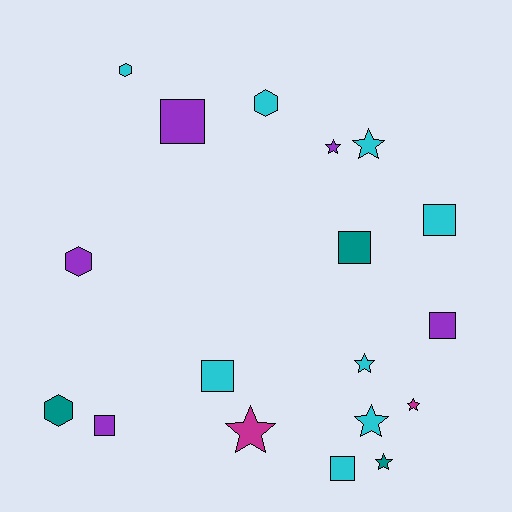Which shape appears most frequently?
Square, with 7 objects.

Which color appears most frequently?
Cyan, with 8 objects.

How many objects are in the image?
There are 18 objects.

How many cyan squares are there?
There are 3 cyan squares.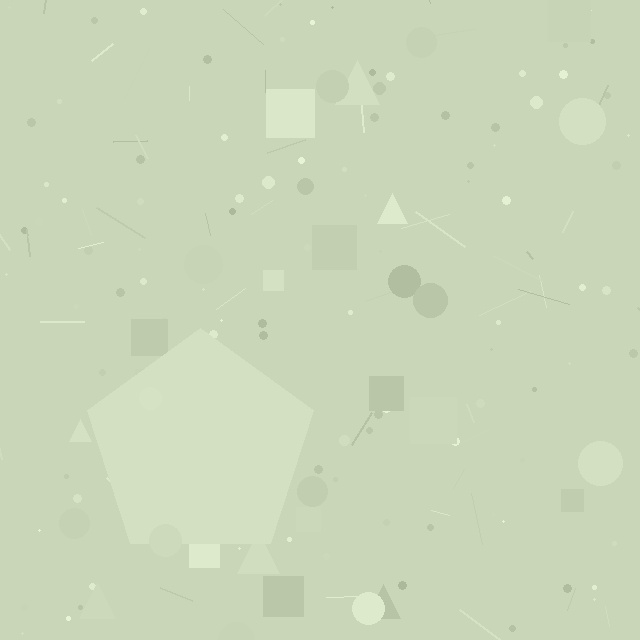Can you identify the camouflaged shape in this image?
The camouflaged shape is a pentagon.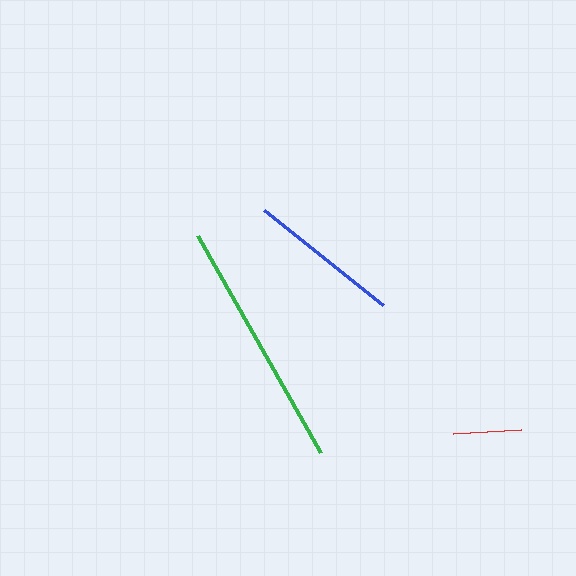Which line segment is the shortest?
The red line is the shortest at approximately 68 pixels.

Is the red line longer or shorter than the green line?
The green line is longer than the red line.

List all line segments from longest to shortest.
From longest to shortest: green, blue, red.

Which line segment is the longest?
The green line is the longest at approximately 249 pixels.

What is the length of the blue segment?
The blue segment is approximately 152 pixels long.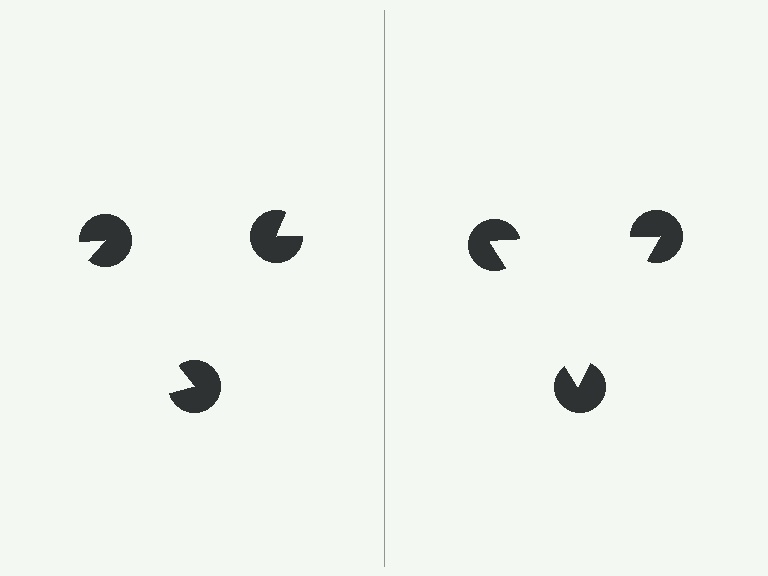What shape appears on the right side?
An illusory triangle.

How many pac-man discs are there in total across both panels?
6 — 3 on each side.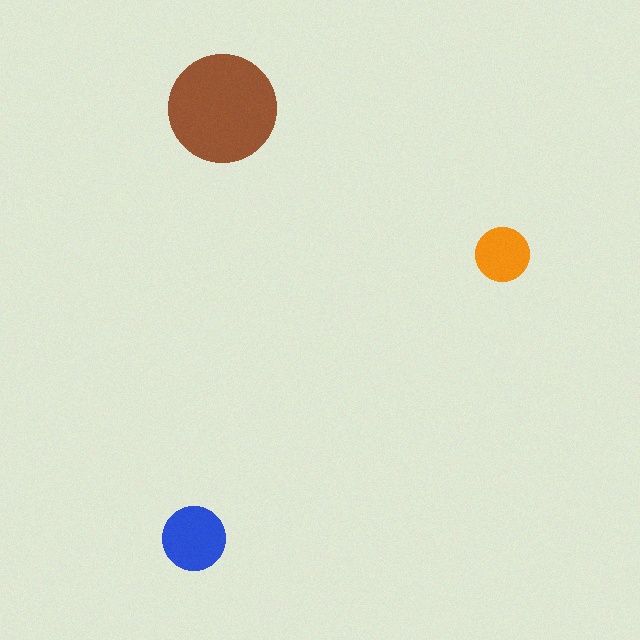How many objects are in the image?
There are 3 objects in the image.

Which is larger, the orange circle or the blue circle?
The blue one.